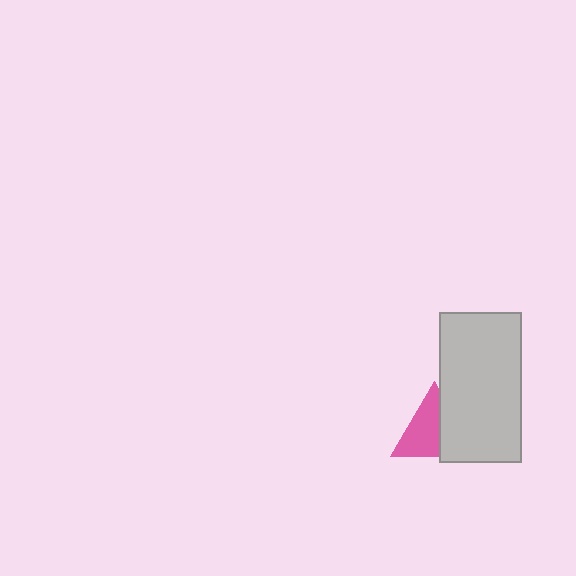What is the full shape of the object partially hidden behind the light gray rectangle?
The partially hidden object is a pink triangle.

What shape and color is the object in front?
The object in front is a light gray rectangle.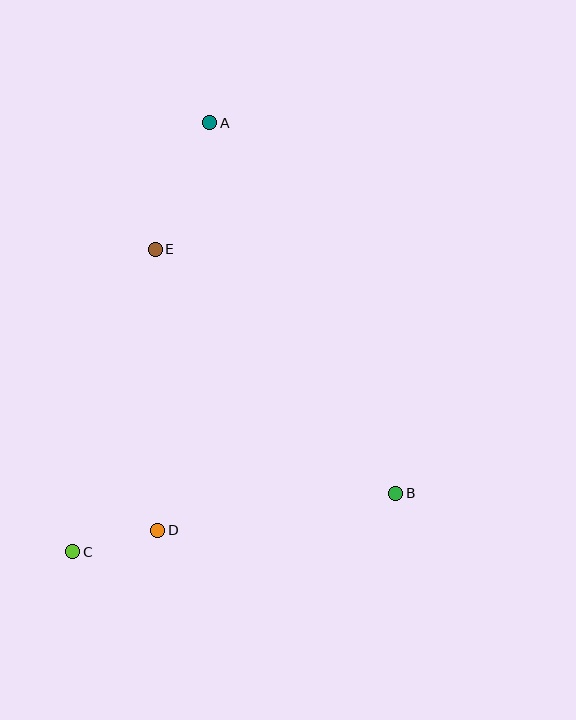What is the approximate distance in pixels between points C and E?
The distance between C and E is approximately 313 pixels.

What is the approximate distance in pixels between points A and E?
The distance between A and E is approximately 138 pixels.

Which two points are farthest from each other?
Points A and C are farthest from each other.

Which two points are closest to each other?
Points C and D are closest to each other.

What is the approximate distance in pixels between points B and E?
The distance between B and E is approximately 343 pixels.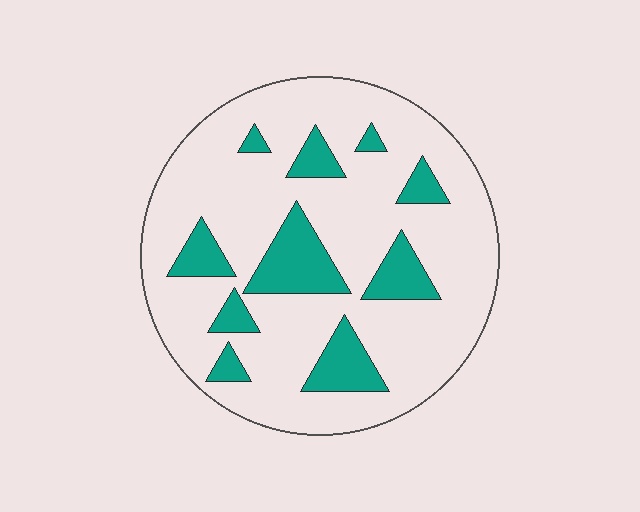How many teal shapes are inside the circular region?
10.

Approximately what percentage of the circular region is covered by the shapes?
Approximately 20%.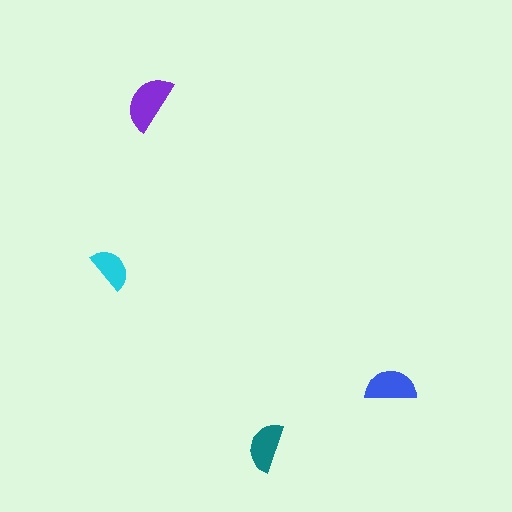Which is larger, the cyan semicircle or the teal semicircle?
The teal one.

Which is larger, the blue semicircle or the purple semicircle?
The purple one.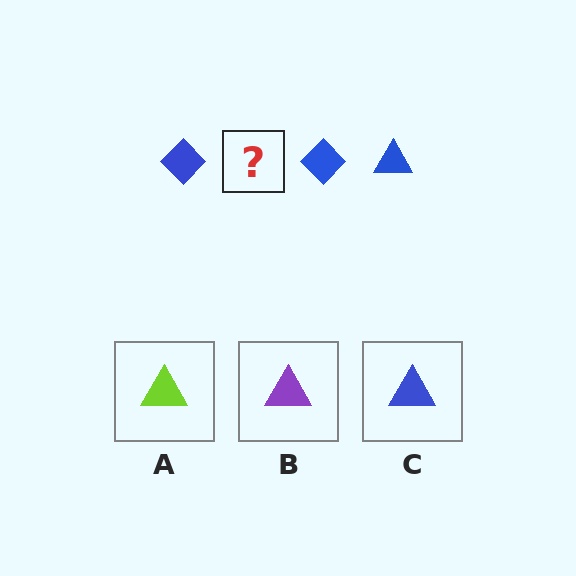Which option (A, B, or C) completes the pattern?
C.